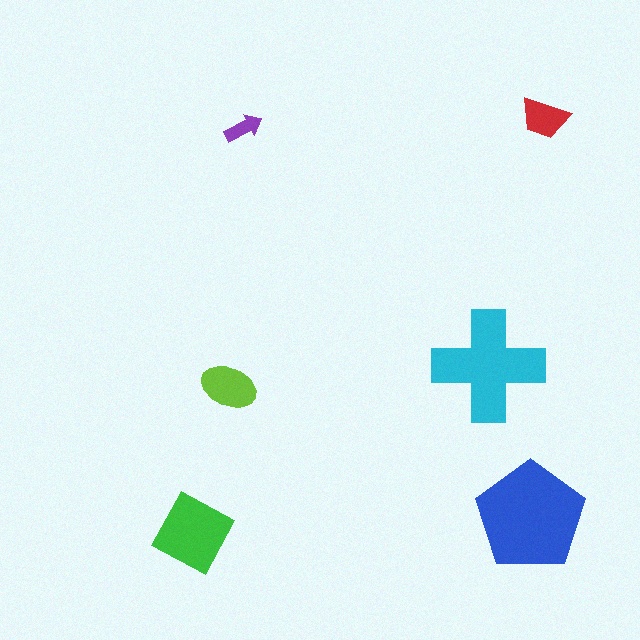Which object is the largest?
The blue pentagon.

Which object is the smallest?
The purple arrow.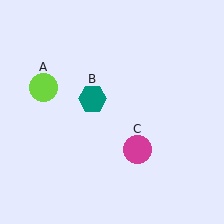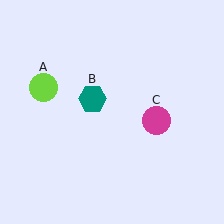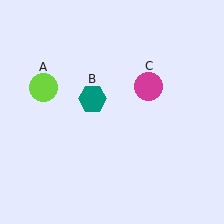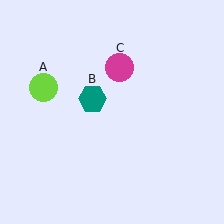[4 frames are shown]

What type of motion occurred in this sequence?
The magenta circle (object C) rotated counterclockwise around the center of the scene.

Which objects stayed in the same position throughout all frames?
Lime circle (object A) and teal hexagon (object B) remained stationary.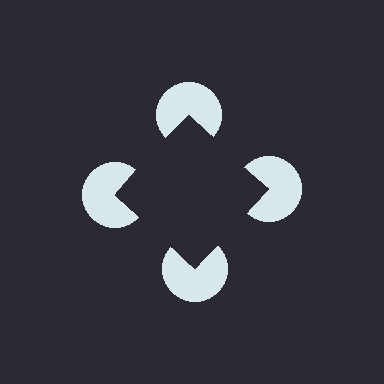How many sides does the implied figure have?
4 sides.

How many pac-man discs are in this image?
There are 4 — one at each vertex of the illusory square.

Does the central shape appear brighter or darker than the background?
It typically appears slightly darker than the background, even though no actual brightness change is drawn.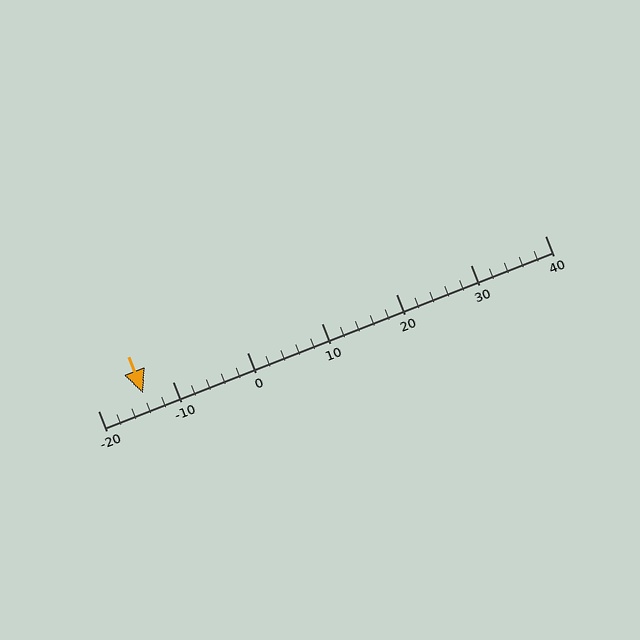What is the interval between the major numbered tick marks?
The major tick marks are spaced 10 units apart.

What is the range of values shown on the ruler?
The ruler shows values from -20 to 40.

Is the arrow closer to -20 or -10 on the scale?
The arrow is closer to -10.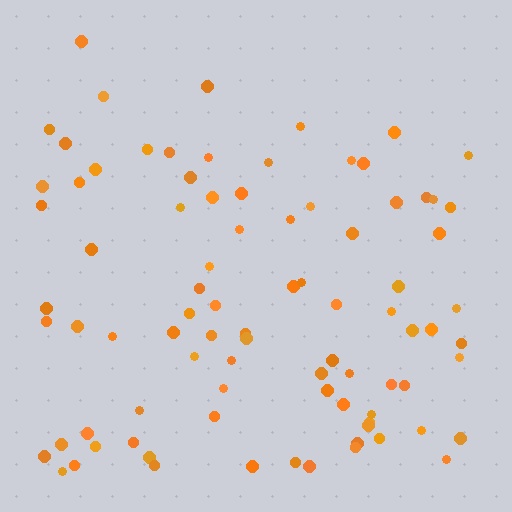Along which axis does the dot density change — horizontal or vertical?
Vertical.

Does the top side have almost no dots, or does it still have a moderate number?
Still a moderate number, just noticeably fewer than the bottom.